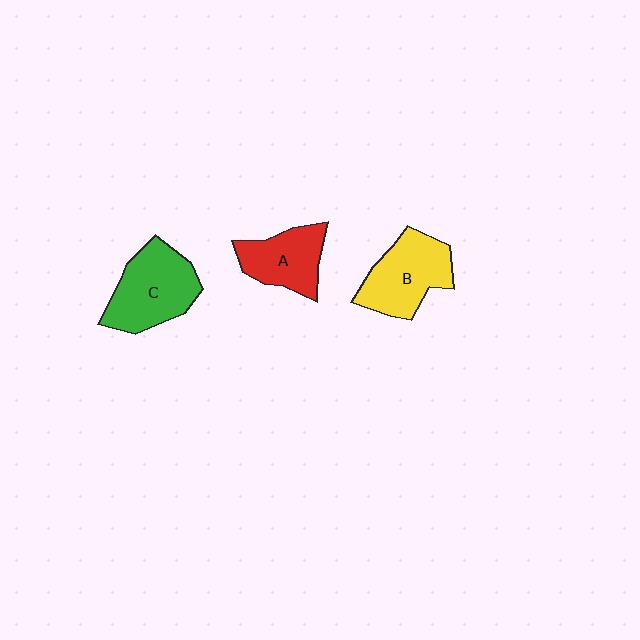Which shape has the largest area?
Shape C (green).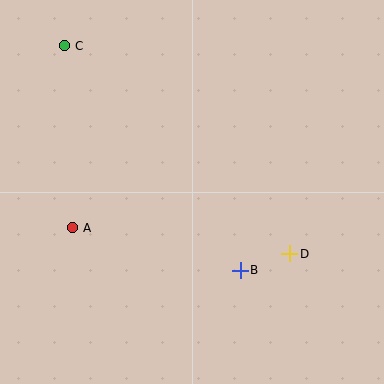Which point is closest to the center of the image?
Point B at (240, 270) is closest to the center.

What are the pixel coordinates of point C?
Point C is at (65, 46).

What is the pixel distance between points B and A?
The distance between B and A is 173 pixels.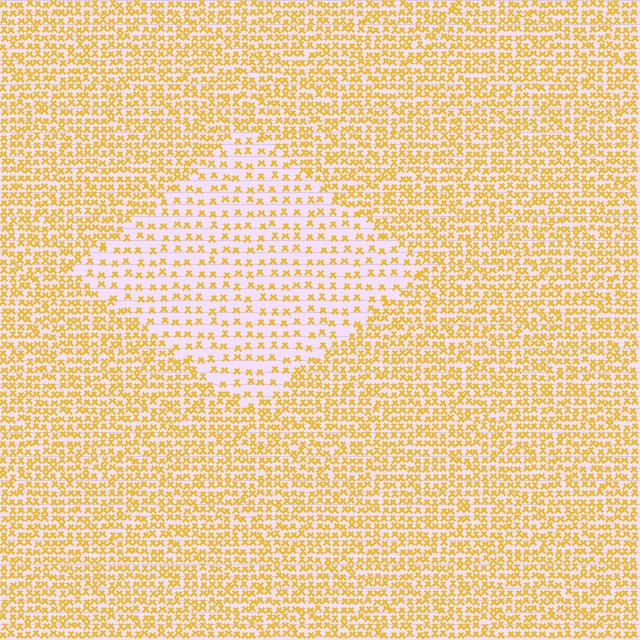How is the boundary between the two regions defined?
The boundary is defined by a change in element density (approximately 2.2x ratio). All elements are the same color, size, and shape.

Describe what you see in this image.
The image contains small yellow elements arranged at two different densities. A diamond-shaped region is visible where the elements are less densely packed than the surrounding area.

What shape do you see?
I see a diamond.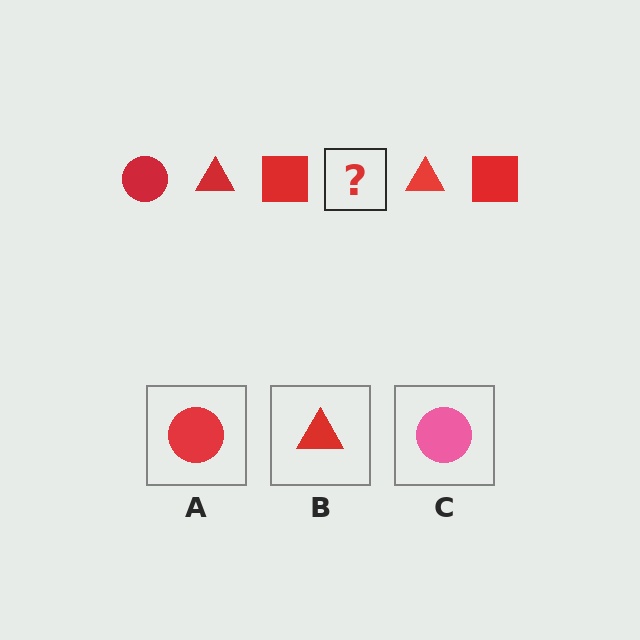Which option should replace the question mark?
Option A.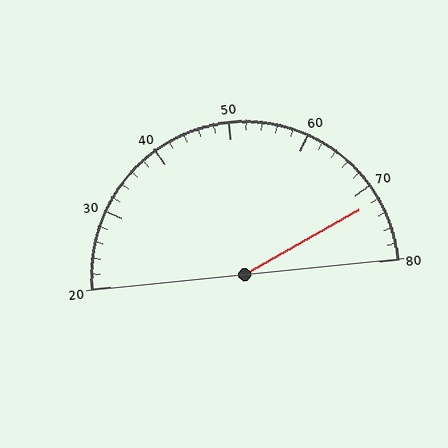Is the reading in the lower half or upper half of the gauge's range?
The reading is in the upper half of the range (20 to 80).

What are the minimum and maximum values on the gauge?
The gauge ranges from 20 to 80.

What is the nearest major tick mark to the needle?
The nearest major tick mark is 70.